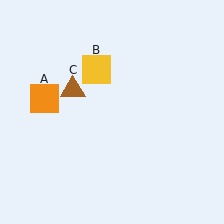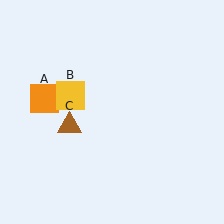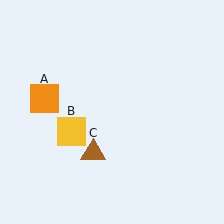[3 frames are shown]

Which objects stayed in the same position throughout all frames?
Orange square (object A) remained stationary.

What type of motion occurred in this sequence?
The yellow square (object B), brown triangle (object C) rotated counterclockwise around the center of the scene.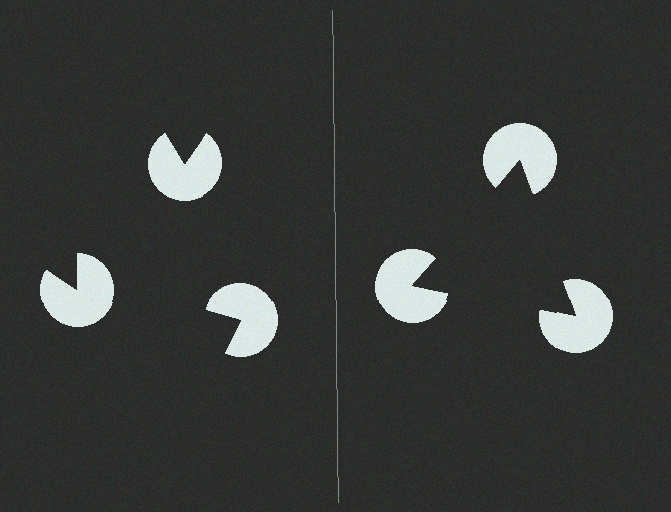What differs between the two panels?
The pac-man discs are positioned identically on both sides; only the wedge orientations differ. On the right they align to a triangle; on the left they are misaligned.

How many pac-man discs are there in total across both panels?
6 — 3 on each side.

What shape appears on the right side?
An illusory triangle.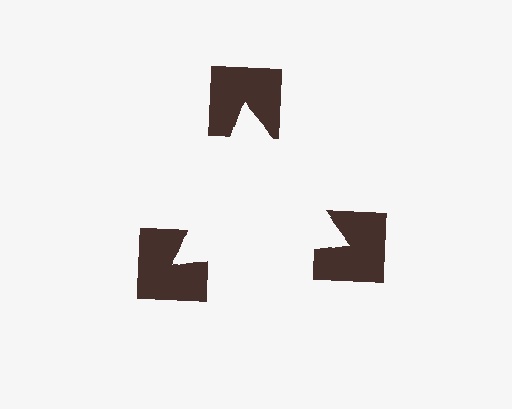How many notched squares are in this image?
There are 3 — one at each vertex of the illusory triangle.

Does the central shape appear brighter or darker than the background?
It typically appears slightly brighter than the background, even though no actual brightness change is drawn.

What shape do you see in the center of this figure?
An illusory triangle — its edges are inferred from the aligned wedge cuts in the notched squares, not physically drawn.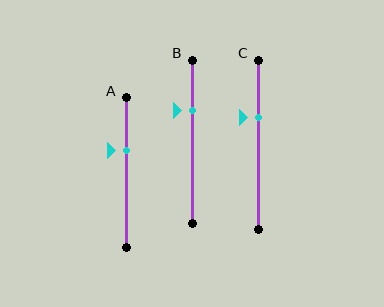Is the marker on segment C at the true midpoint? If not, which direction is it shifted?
No, the marker on segment C is shifted upward by about 16% of the segment length.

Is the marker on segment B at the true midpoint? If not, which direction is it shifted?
No, the marker on segment B is shifted upward by about 19% of the segment length.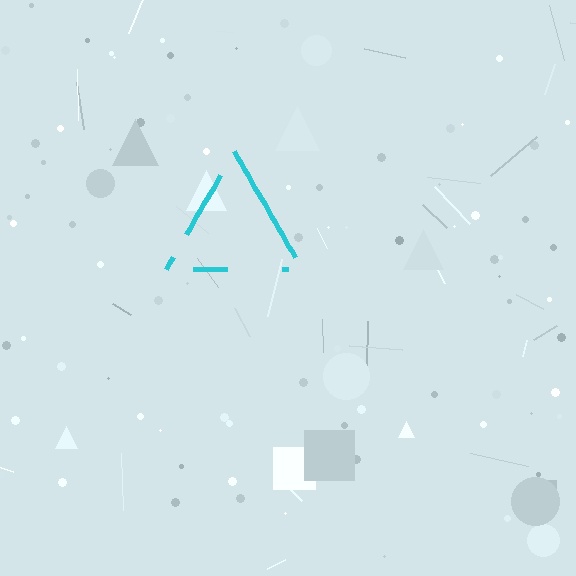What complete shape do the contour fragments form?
The contour fragments form a triangle.